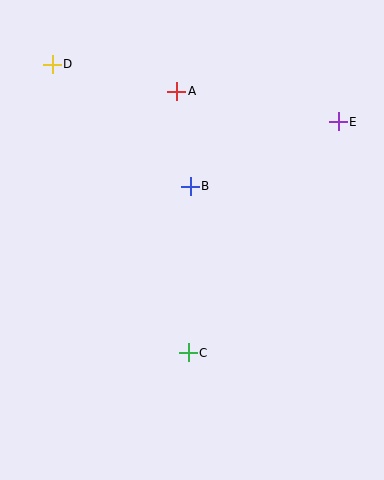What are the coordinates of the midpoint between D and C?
The midpoint between D and C is at (120, 209).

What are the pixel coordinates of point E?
Point E is at (338, 122).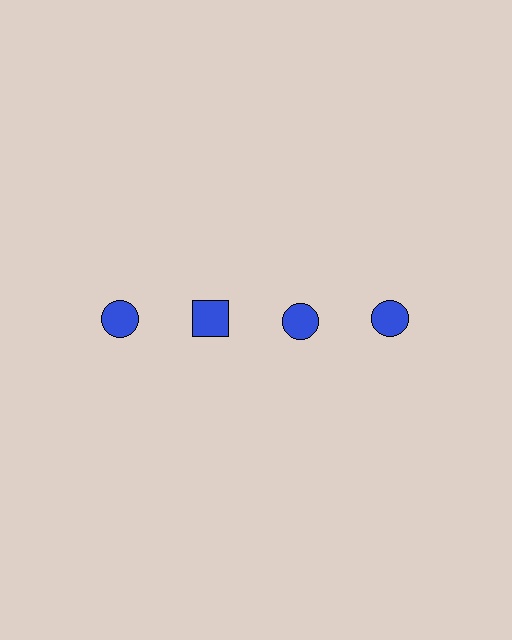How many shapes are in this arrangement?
There are 4 shapes arranged in a grid pattern.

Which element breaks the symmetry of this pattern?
The blue square in the top row, second from left column breaks the symmetry. All other shapes are blue circles.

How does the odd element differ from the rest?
It has a different shape: square instead of circle.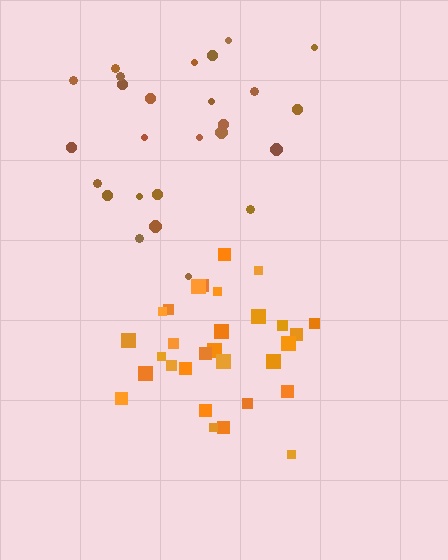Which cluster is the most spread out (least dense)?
Brown.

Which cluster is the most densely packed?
Orange.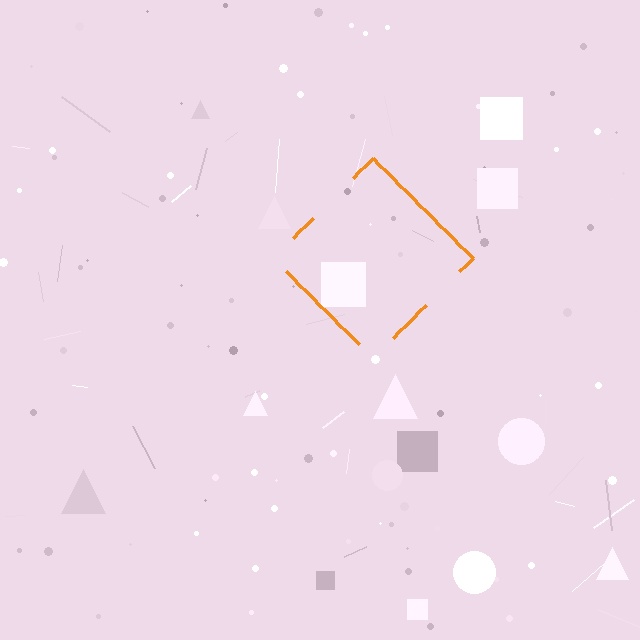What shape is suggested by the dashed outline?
The dashed outline suggests a diamond.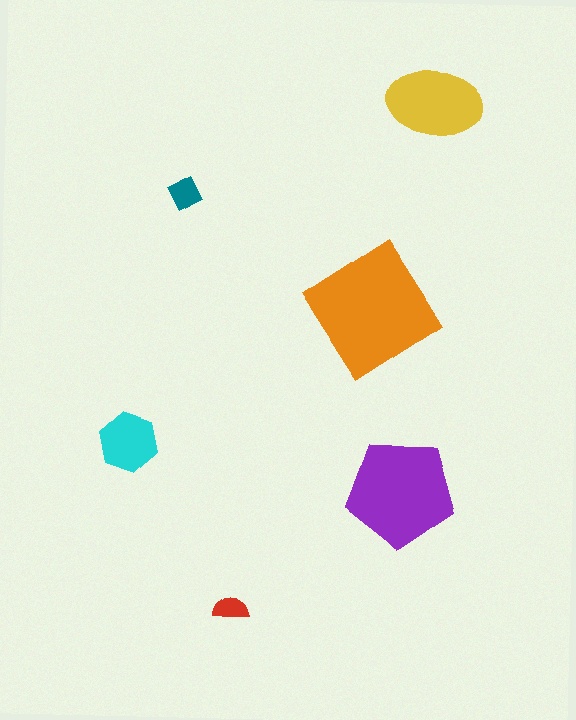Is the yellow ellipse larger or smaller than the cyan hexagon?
Larger.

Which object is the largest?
The orange diamond.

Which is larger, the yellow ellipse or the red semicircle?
The yellow ellipse.